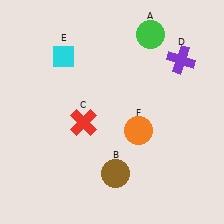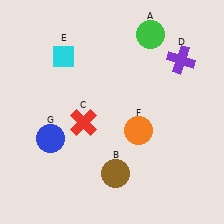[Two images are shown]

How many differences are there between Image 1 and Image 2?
There is 1 difference between the two images.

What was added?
A blue circle (G) was added in Image 2.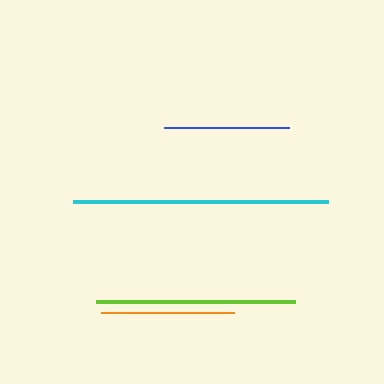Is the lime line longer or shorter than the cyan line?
The cyan line is longer than the lime line.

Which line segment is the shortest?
The blue line is the shortest at approximately 125 pixels.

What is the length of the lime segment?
The lime segment is approximately 199 pixels long.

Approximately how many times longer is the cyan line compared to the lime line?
The cyan line is approximately 1.3 times the length of the lime line.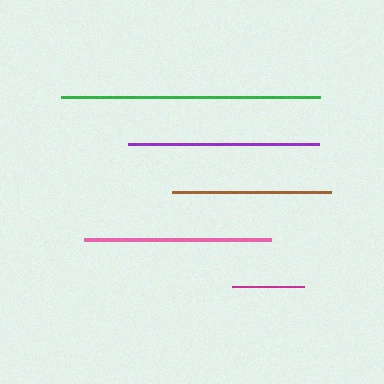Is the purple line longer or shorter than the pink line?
The purple line is longer than the pink line.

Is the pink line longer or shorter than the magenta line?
The pink line is longer than the magenta line.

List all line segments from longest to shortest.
From longest to shortest: green, purple, pink, brown, magenta.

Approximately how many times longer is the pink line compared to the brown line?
The pink line is approximately 1.2 times the length of the brown line.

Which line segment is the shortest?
The magenta line is the shortest at approximately 72 pixels.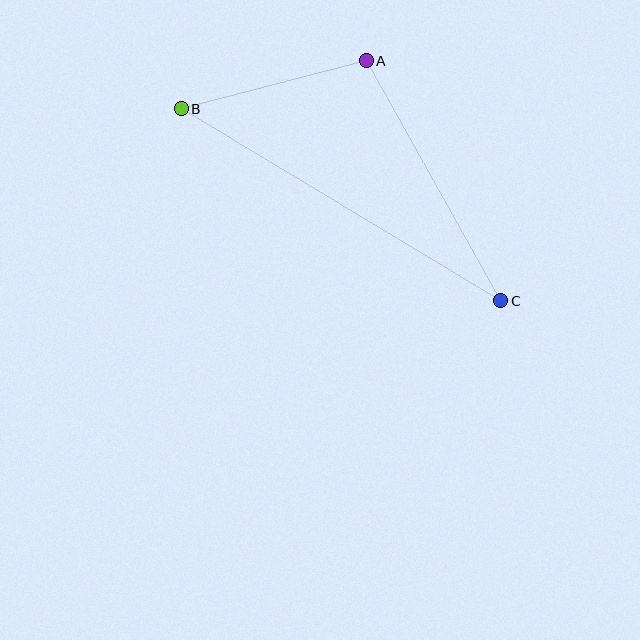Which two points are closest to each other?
Points A and B are closest to each other.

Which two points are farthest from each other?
Points B and C are farthest from each other.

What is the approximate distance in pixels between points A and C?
The distance between A and C is approximately 275 pixels.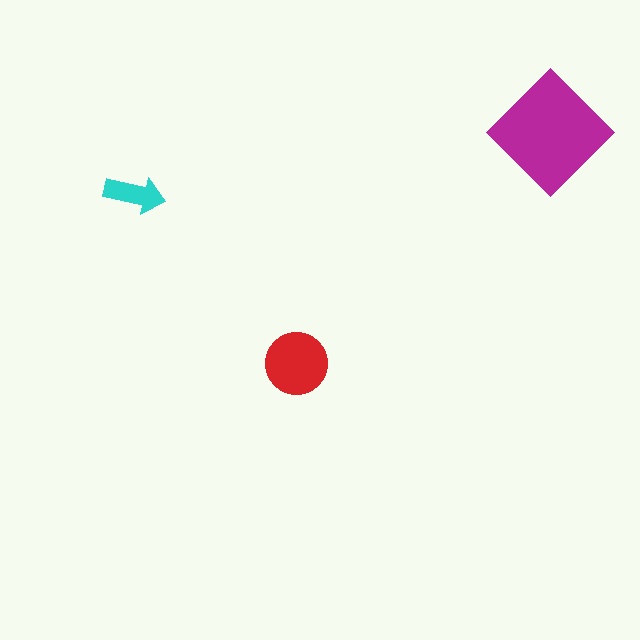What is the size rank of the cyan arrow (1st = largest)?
3rd.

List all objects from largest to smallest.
The magenta diamond, the red circle, the cyan arrow.